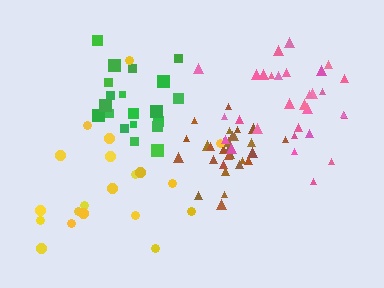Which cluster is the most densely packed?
Brown.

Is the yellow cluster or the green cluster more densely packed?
Green.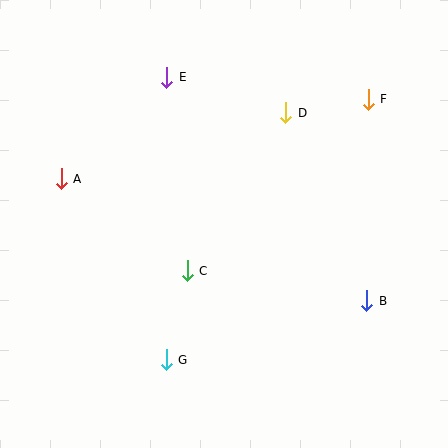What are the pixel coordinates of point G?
Point G is at (166, 360).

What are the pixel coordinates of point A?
Point A is at (61, 179).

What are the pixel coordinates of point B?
Point B is at (367, 301).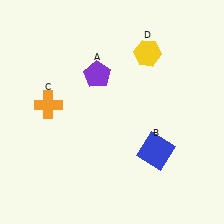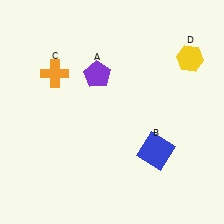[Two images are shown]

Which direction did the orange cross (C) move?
The orange cross (C) moved up.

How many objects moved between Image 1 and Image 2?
2 objects moved between the two images.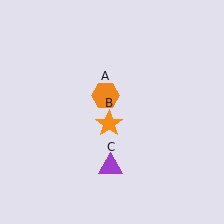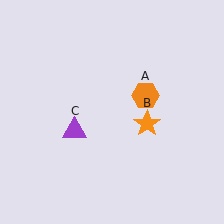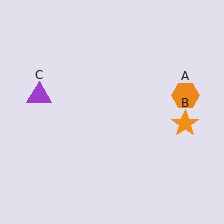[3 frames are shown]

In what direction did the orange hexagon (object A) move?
The orange hexagon (object A) moved right.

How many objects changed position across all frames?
3 objects changed position: orange hexagon (object A), orange star (object B), purple triangle (object C).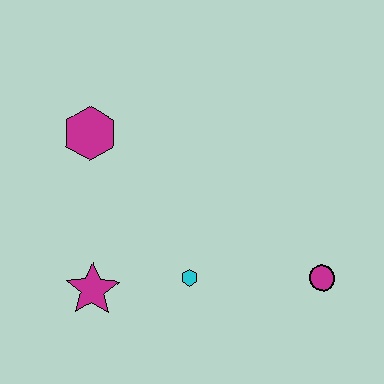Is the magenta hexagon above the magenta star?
Yes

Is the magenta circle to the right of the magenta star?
Yes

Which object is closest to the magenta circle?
The cyan hexagon is closest to the magenta circle.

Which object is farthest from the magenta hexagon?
The magenta circle is farthest from the magenta hexagon.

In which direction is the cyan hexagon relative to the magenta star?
The cyan hexagon is to the right of the magenta star.